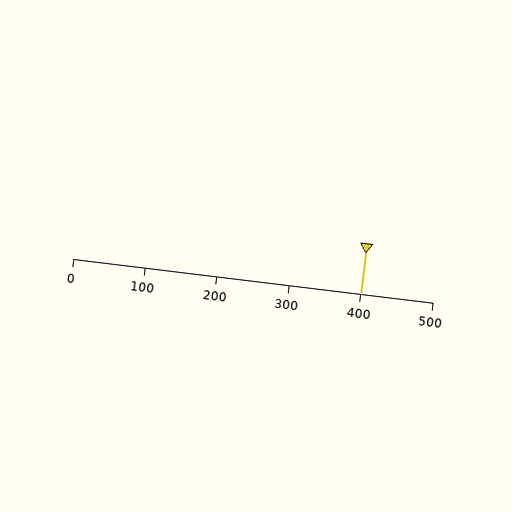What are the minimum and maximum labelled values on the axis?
The axis runs from 0 to 500.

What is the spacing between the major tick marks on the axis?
The major ticks are spaced 100 apart.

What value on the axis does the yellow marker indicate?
The marker indicates approximately 400.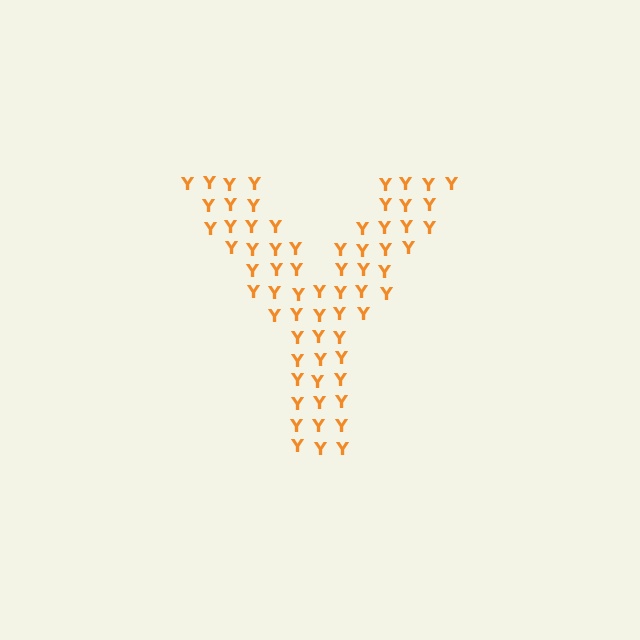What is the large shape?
The large shape is the letter Y.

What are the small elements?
The small elements are letter Y's.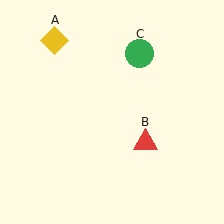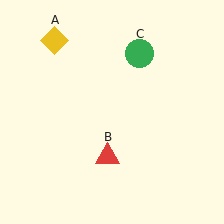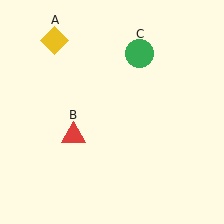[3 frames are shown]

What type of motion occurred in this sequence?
The red triangle (object B) rotated clockwise around the center of the scene.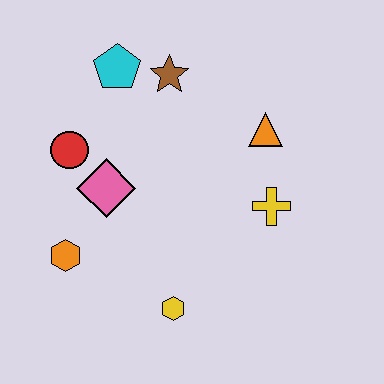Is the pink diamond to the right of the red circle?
Yes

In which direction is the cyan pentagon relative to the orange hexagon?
The cyan pentagon is above the orange hexagon.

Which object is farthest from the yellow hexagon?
The cyan pentagon is farthest from the yellow hexagon.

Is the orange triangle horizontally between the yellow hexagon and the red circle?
No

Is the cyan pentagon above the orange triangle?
Yes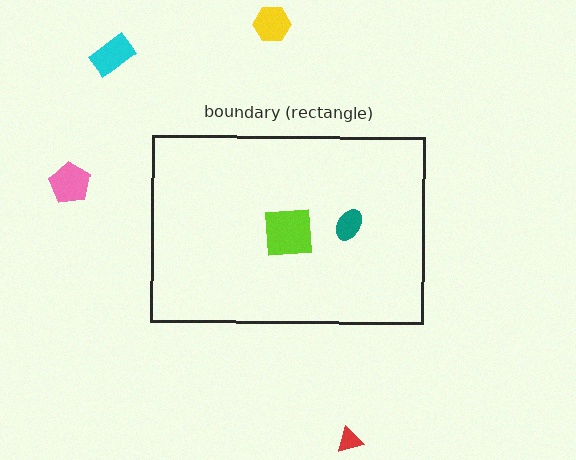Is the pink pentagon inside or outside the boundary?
Outside.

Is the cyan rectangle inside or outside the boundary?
Outside.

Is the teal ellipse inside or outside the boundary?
Inside.